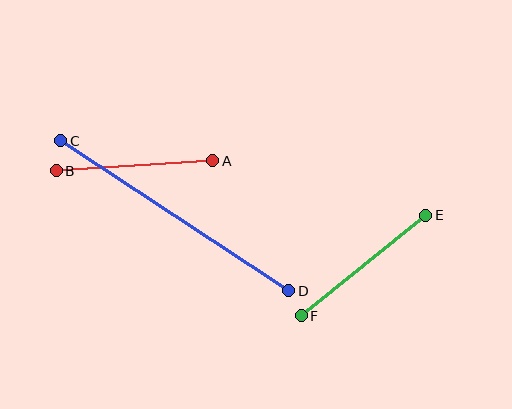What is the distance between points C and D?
The distance is approximately 273 pixels.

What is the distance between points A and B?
The distance is approximately 157 pixels.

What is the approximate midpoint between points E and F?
The midpoint is at approximately (363, 265) pixels.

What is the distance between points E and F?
The distance is approximately 160 pixels.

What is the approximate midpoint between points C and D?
The midpoint is at approximately (175, 216) pixels.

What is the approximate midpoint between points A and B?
The midpoint is at approximately (135, 166) pixels.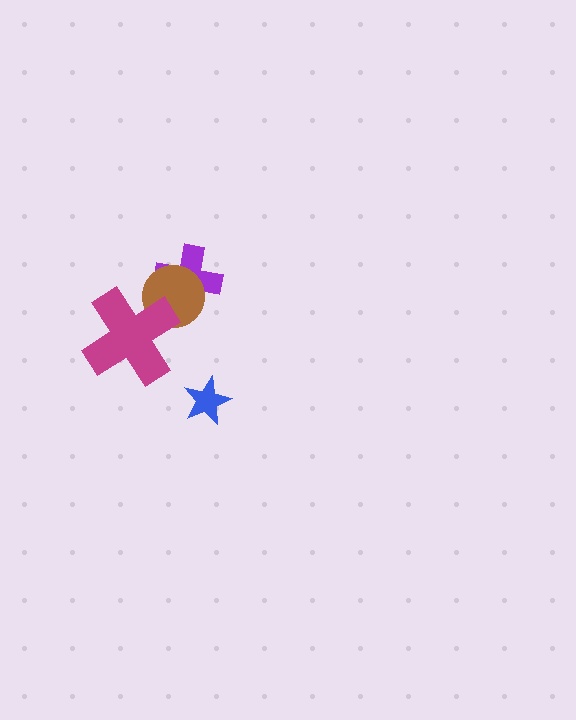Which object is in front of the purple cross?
The brown circle is in front of the purple cross.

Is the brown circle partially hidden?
Yes, it is partially covered by another shape.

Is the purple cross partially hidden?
Yes, it is partially covered by another shape.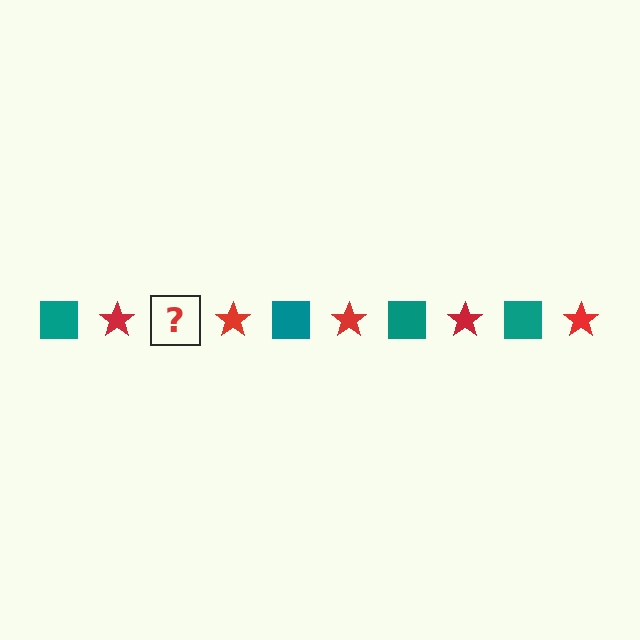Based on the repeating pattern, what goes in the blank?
The blank should be a teal square.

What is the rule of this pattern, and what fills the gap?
The rule is that the pattern alternates between teal square and red star. The gap should be filled with a teal square.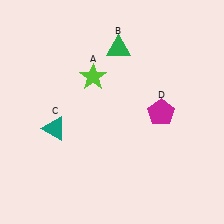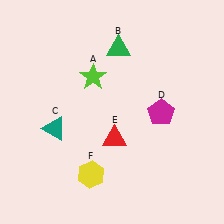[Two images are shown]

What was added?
A red triangle (E), a yellow hexagon (F) were added in Image 2.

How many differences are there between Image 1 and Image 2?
There are 2 differences between the two images.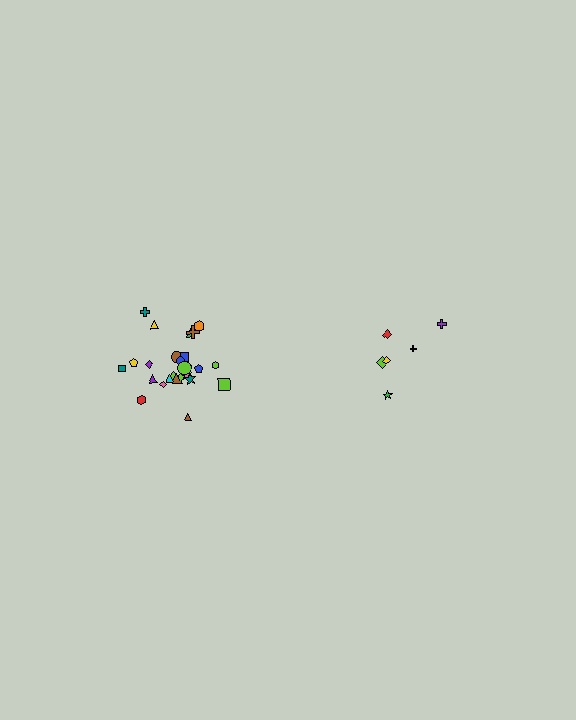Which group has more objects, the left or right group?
The left group.